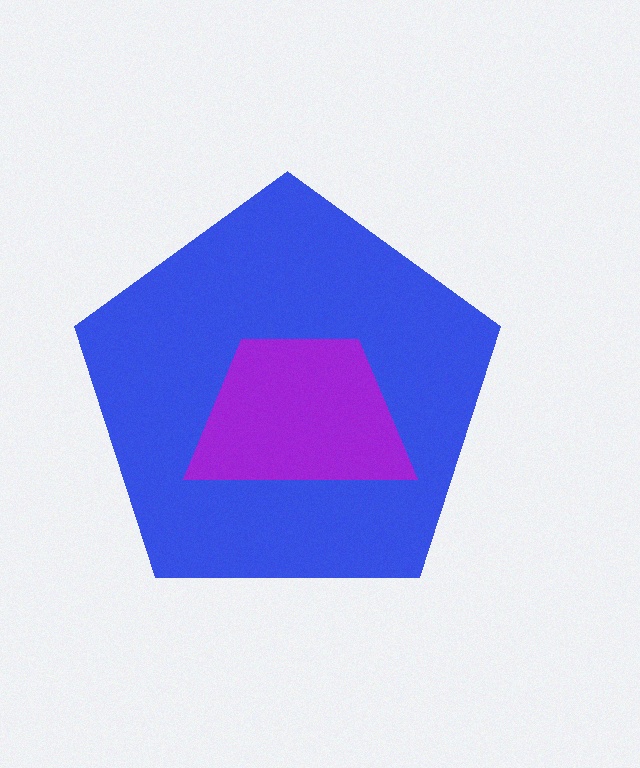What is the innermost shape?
The purple trapezoid.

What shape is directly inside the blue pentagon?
The purple trapezoid.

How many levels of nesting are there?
2.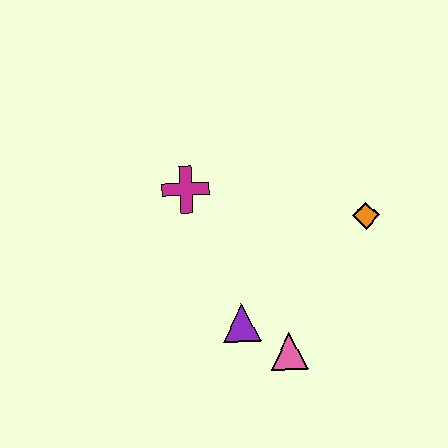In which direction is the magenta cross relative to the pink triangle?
The magenta cross is above the pink triangle.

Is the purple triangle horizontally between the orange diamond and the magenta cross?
Yes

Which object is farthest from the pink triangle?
The magenta cross is farthest from the pink triangle.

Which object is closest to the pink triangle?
The purple triangle is closest to the pink triangle.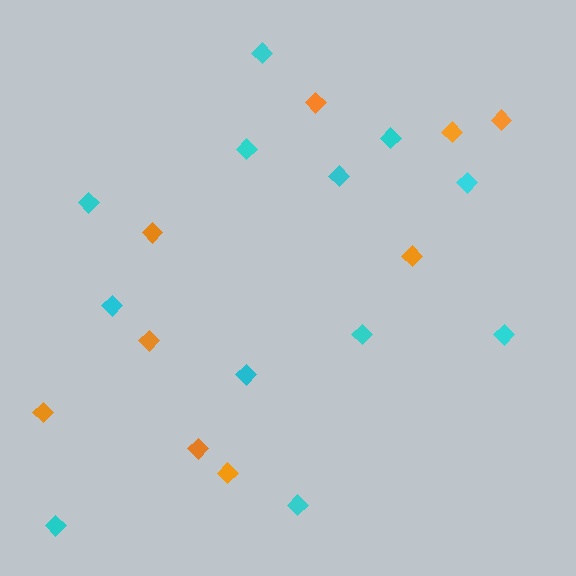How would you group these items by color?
There are 2 groups: one group of orange diamonds (9) and one group of cyan diamonds (12).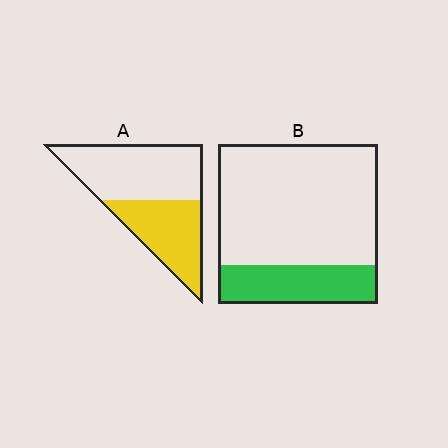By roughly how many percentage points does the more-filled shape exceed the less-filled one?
By roughly 20 percentage points (A over B).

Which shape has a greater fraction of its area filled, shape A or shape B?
Shape A.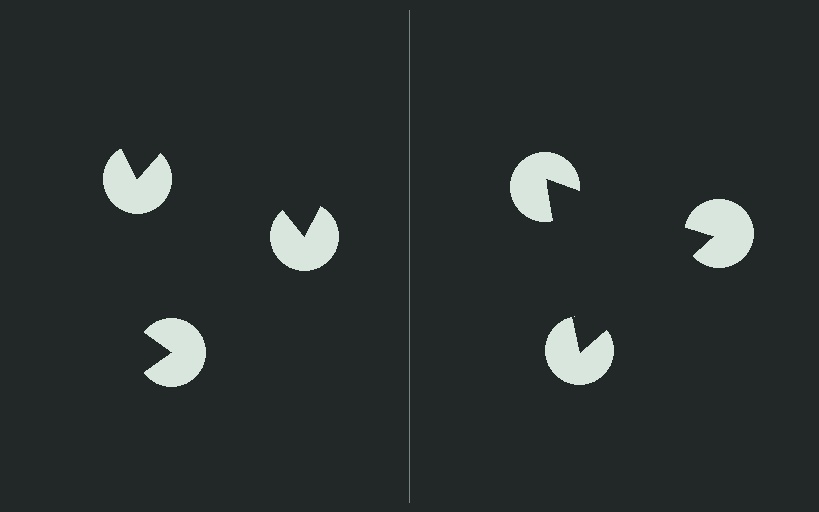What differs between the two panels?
The pac-man discs are positioned identically on both sides; only the wedge orientations differ. On the right they align to a triangle; on the left they are misaligned.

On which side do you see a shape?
An illusory triangle appears on the right side. On the left side the wedge cuts are rotated, so no coherent shape forms.